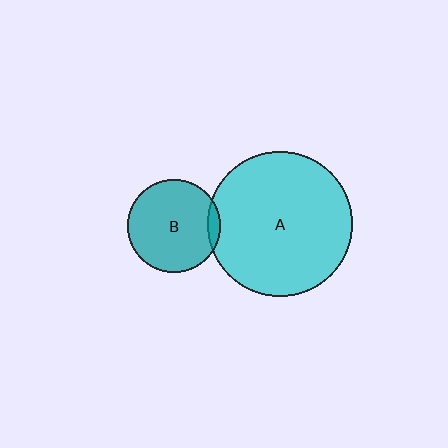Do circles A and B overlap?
Yes.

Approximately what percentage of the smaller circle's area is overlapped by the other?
Approximately 5%.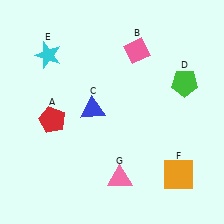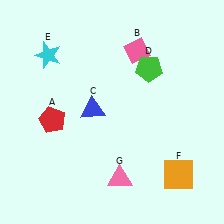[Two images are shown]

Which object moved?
The green pentagon (D) moved left.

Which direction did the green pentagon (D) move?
The green pentagon (D) moved left.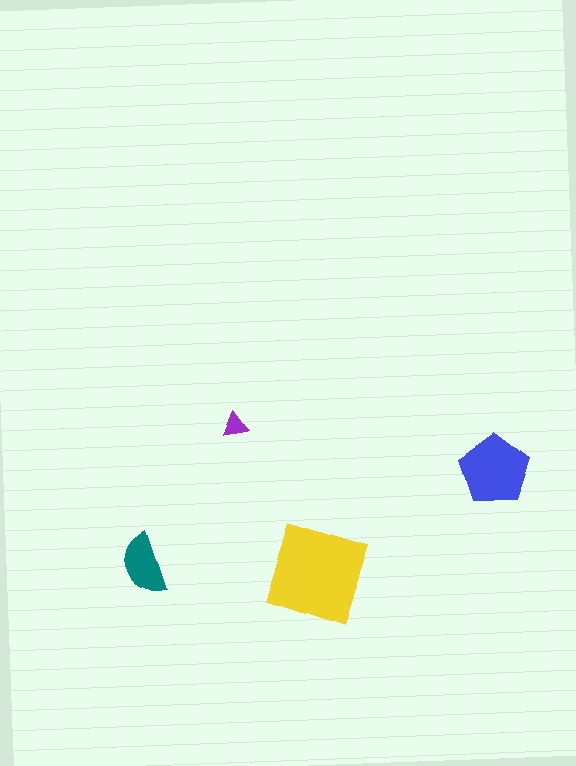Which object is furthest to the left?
The teal semicircle is leftmost.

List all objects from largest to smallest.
The yellow square, the blue pentagon, the teal semicircle, the purple triangle.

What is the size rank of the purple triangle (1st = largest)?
4th.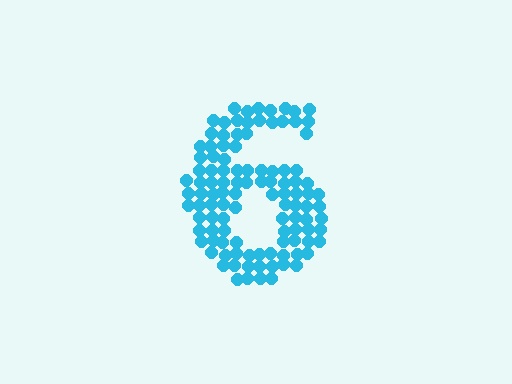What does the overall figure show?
The overall figure shows the digit 6.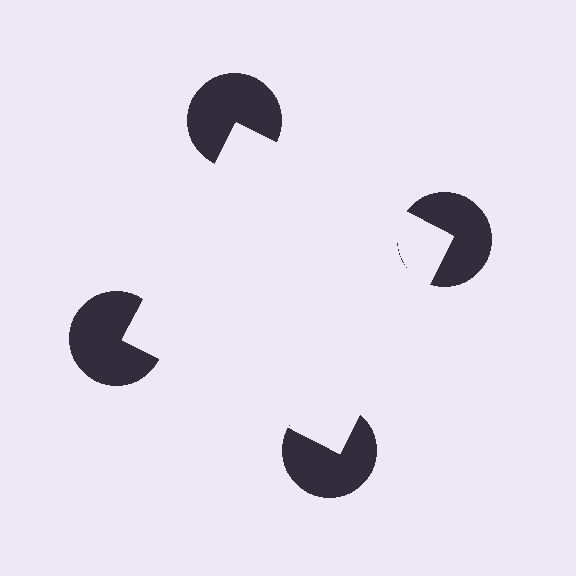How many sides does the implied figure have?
4 sides.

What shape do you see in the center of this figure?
An illusory square — its edges are inferred from the aligned wedge cuts in the pac-man discs, not physically drawn.